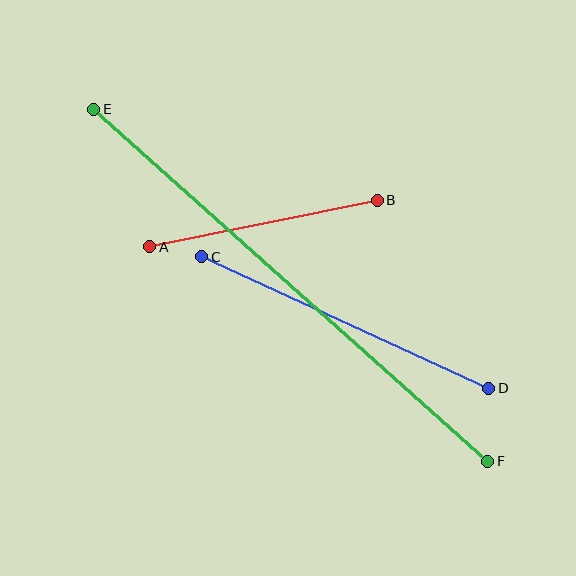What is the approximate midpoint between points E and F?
The midpoint is at approximately (291, 285) pixels.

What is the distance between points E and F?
The distance is approximately 529 pixels.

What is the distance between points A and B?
The distance is approximately 232 pixels.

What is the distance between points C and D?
The distance is approximately 316 pixels.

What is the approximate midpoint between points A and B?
The midpoint is at approximately (264, 224) pixels.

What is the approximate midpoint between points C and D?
The midpoint is at approximately (345, 322) pixels.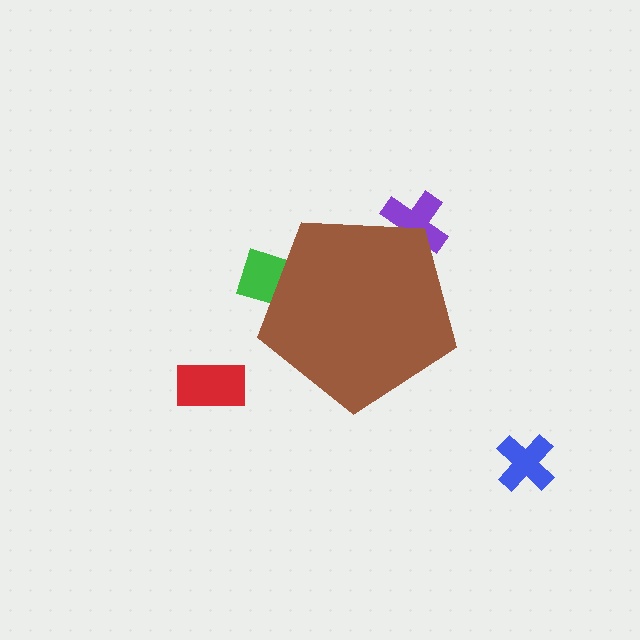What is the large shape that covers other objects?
A brown pentagon.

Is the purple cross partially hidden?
Yes, the purple cross is partially hidden behind the brown pentagon.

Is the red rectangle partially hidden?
No, the red rectangle is fully visible.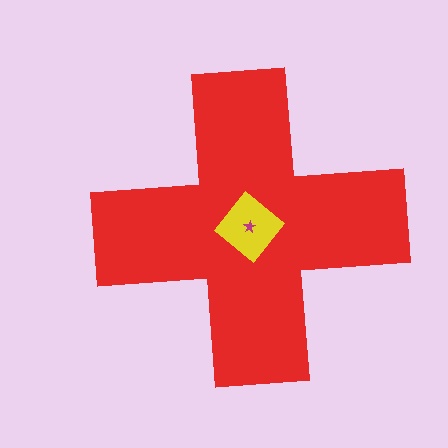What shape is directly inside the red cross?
The yellow diamond.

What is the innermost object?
The magenta star.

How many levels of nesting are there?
3.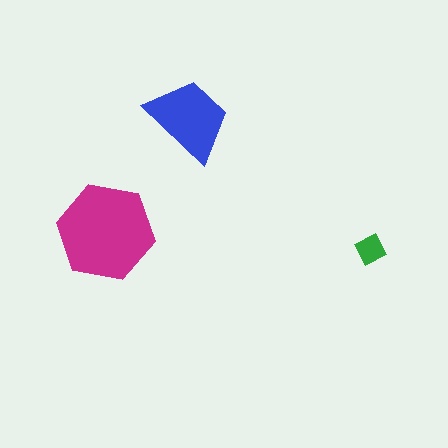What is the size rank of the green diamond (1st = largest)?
3rd.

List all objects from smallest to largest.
The green diamond, the blue trapezoid, the magenta hexagon.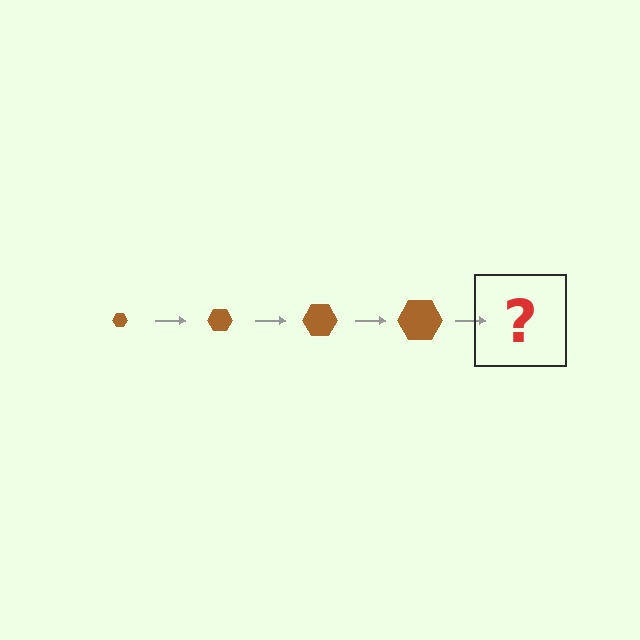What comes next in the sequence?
The next element should be a brown hexagon, larger than the previous one.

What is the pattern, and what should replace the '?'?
The pattern is that the hexagon gets progressively larger each step. The '?' should be a brown hexagon, larger than the previous one.